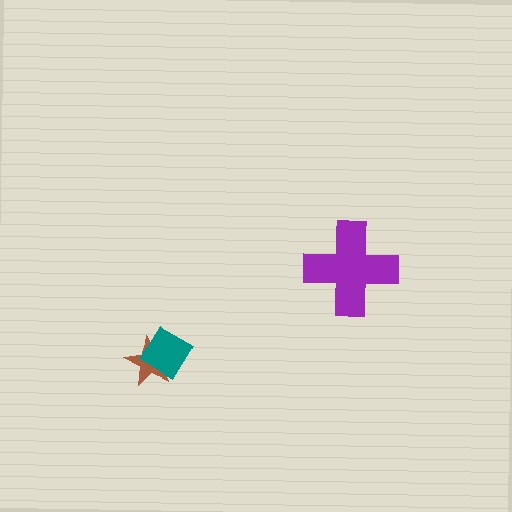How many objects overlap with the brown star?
1 object overlaps with the brown star.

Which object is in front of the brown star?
The teal diamond is in front of the brown star.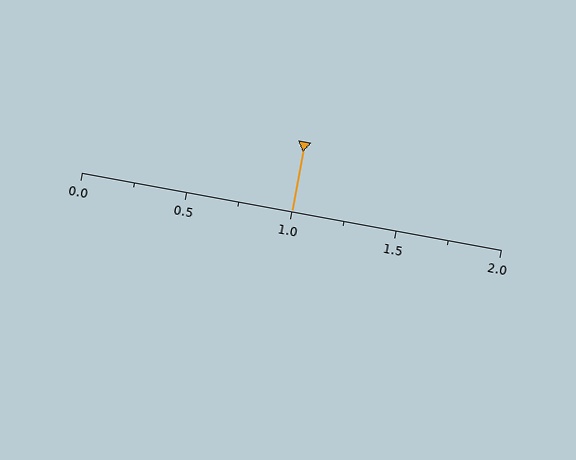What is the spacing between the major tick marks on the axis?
The major ticks are spaced 0.5 apart.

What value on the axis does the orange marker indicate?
The marker indicates approximately 1.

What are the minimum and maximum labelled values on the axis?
The axis runs from 0.0 to 2.0.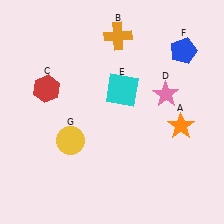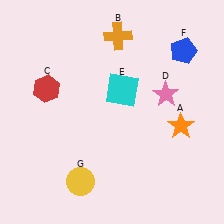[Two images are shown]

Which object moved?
The yellow circle (G) moved down.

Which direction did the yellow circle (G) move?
The yellow circle (G) moved down.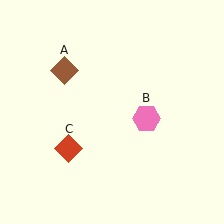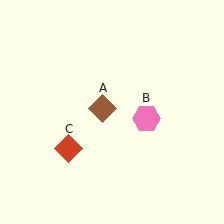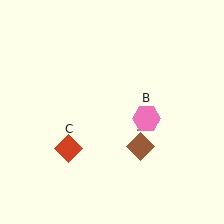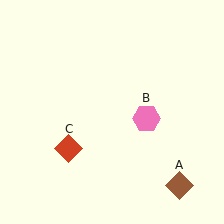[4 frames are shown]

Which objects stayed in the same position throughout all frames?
Pink hexagon (object B) and red diamond (object C) remained stationary.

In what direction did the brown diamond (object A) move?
The brown diamond (object A) moved down and to the right.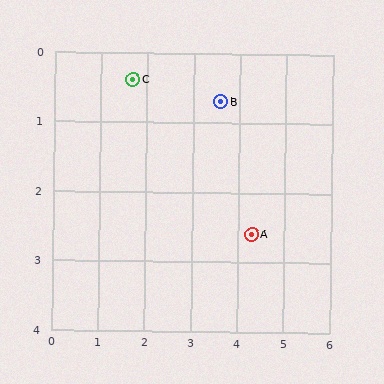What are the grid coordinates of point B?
Point B is at approximately (3.6, 0.7).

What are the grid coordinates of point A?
Point A is at approximately (4.3, 2.6).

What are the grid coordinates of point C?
Point C is at approximately (1.7, 0.4).